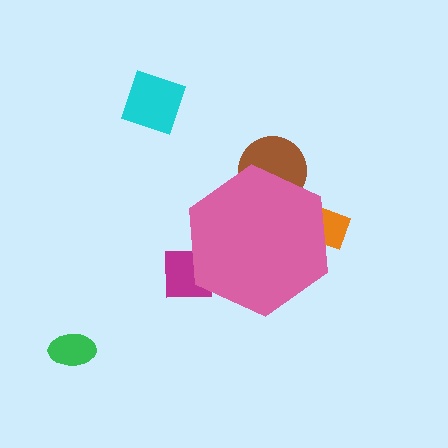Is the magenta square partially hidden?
Yes, the magenta square is partially hidden behind the pink hexagon.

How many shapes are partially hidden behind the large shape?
3 shapes are partially hidden.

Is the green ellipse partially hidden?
No, the green ellipse is fully visible.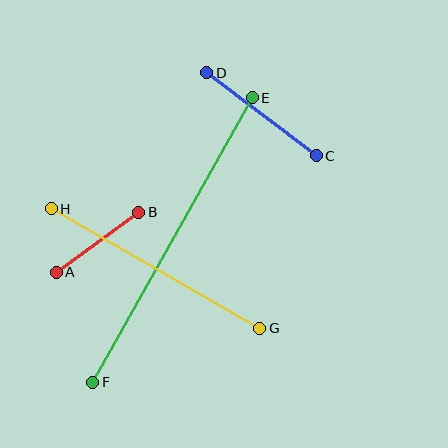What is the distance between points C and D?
The distance is approximately 138 pixels.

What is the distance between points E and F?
The distance is approximately 326 pixels.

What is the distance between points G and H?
The distance is approximately 240 pixels.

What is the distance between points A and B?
The distance is approximately 102 pixels.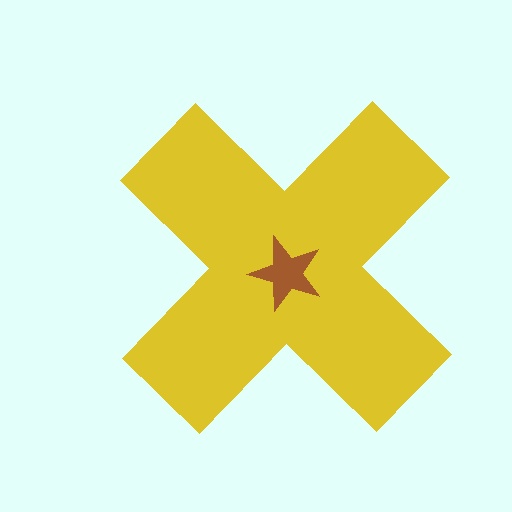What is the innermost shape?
The brown star.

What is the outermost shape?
The yellow cross.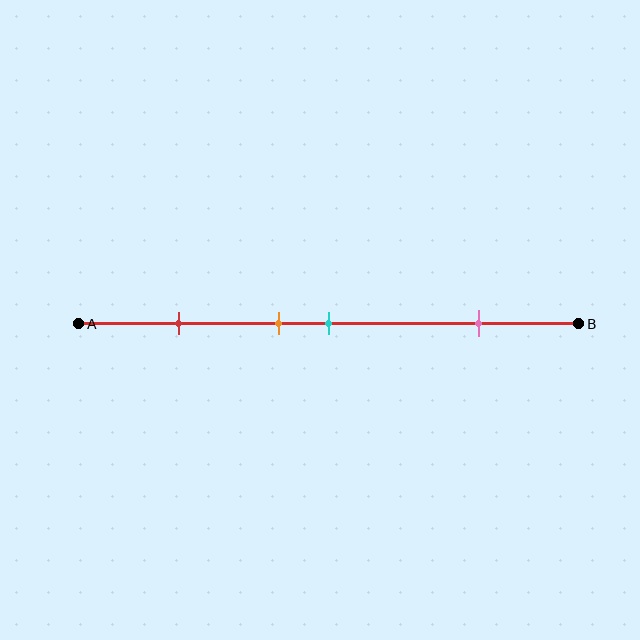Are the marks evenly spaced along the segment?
No, the marks are not evenly spaced.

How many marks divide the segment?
There are 4 marks dividing the segment.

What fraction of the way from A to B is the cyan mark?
The cyan mark is approximately 50% (0.5) of the way from A to B.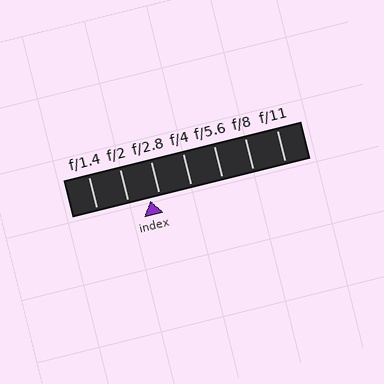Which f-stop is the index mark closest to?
The index mark is closest to f/2.8.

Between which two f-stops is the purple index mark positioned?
The index mark is between f/2 and f/2.8.